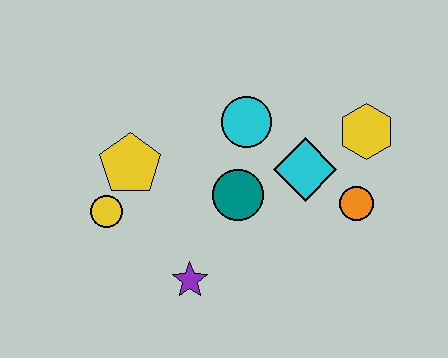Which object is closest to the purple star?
The teal circle is closest to the purple star.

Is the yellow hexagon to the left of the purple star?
No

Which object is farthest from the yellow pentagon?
The yellow hexagon is farthest from the yellow pentagon.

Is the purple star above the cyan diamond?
No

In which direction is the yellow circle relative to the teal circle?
The yellow circle is to the left of the teal circle.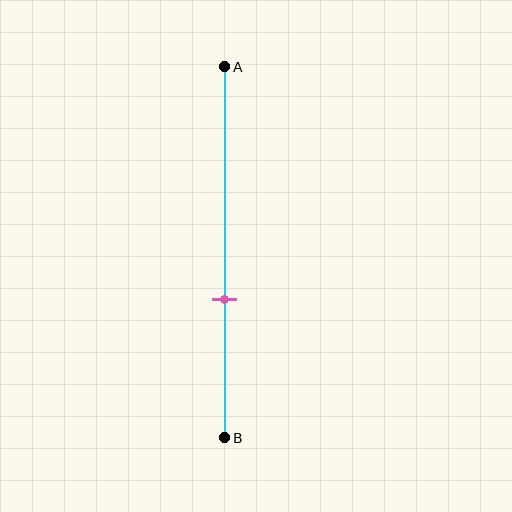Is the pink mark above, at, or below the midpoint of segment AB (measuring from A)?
The pink mark is below the midpoint of segment AB.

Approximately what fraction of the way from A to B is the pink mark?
The pink mark is approximately 65% of the way from A to B.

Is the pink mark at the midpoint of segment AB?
No, the mark is at about 65% from A, not at the 50% midpoint.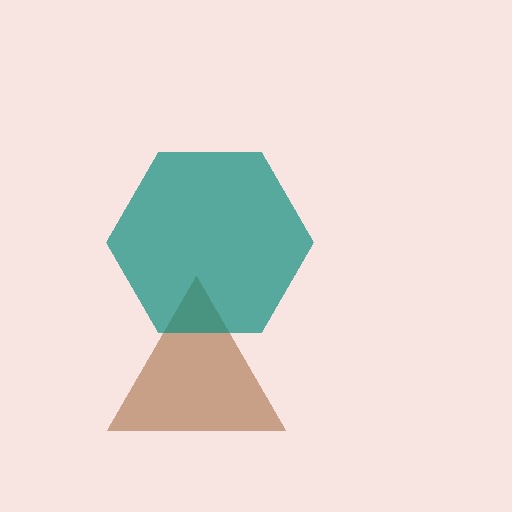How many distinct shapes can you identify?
There are 2 distinct shapes: a brown triangle, a teal hexagon.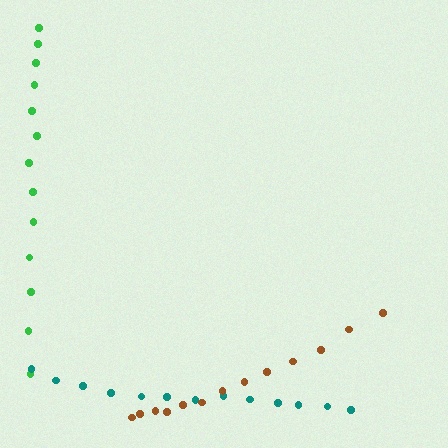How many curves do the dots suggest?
There are 3 distinct paths.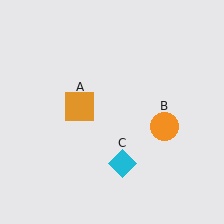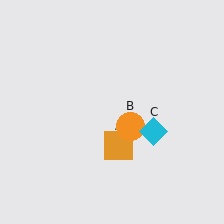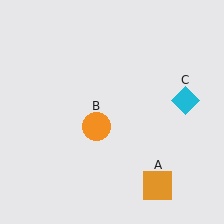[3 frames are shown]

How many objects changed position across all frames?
3 objects changed position: orange square (object A), orange circle (object B), cyan diamond (object C).